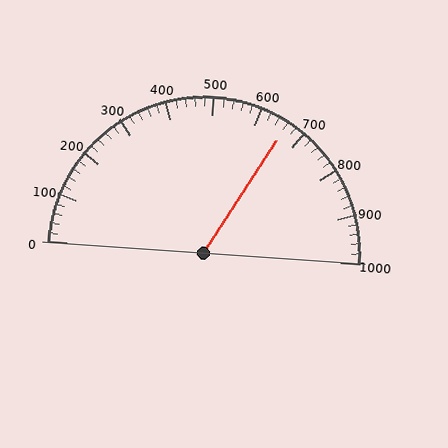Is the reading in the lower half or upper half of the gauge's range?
The reading is in the upper half of the range (0 to 1000).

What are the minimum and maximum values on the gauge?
The gauge ranges from 0 to 1000.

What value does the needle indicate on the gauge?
The needle indicates approximately 660.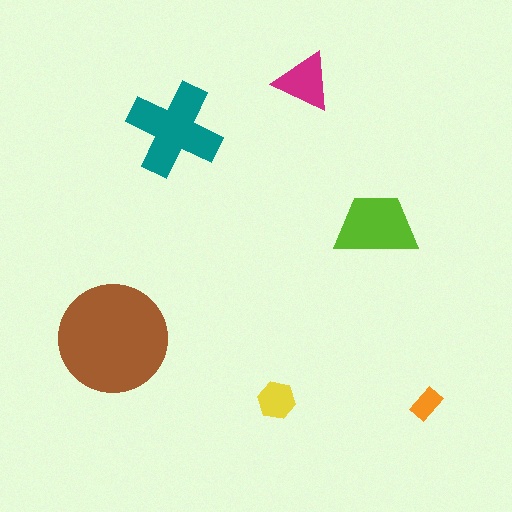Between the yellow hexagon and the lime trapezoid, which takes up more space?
The lime trapezoid.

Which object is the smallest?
The orange rectangle.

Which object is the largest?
The brown circle.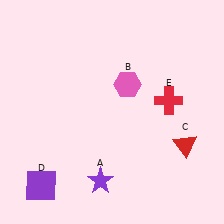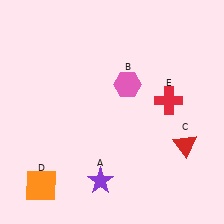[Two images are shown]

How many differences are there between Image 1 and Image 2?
There is 1 difference between the two images.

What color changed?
The square (D) changed from purple in Image 1 to orange in Image 2.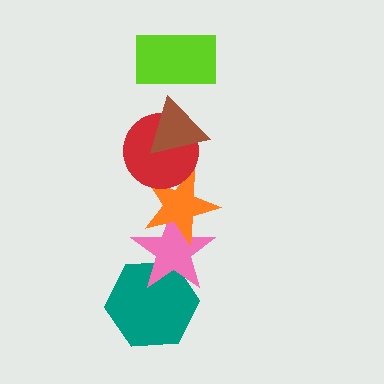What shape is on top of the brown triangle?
The lime rectangle is on top of the brown triangle.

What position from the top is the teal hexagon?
The teal hexagon is 6th from the top.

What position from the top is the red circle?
The red circle is 3rd from the top.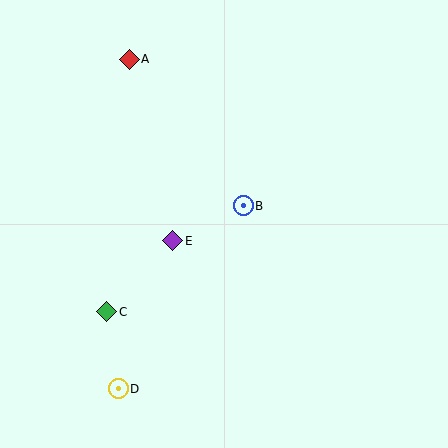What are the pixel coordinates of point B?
Point B is at (243, 206).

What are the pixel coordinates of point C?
Point C is at (107, 312).